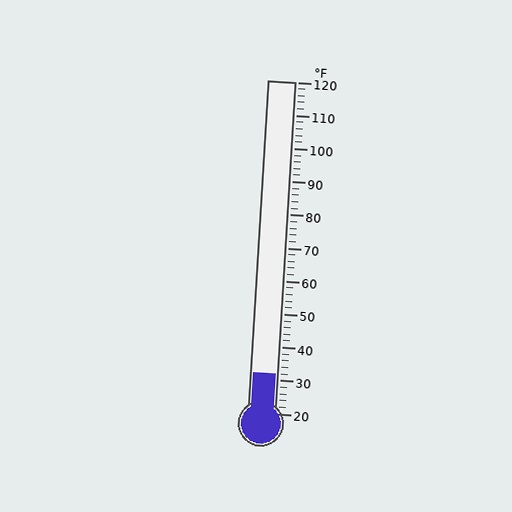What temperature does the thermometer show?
The thermometer shows approximately 32°F.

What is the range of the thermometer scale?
The thermometer scale ranges from 20°F to 120°F.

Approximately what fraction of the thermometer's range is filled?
The thermometer is filled to approximately 10% of its range.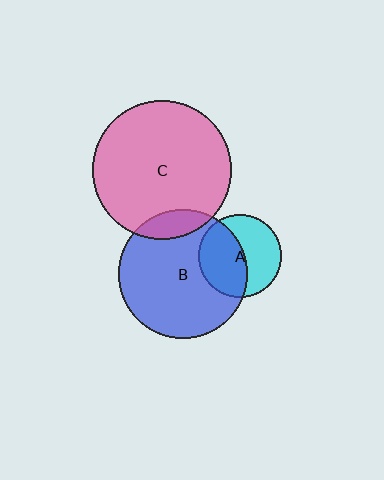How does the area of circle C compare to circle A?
Approximately 2.8 times.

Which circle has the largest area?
Circle C (pink).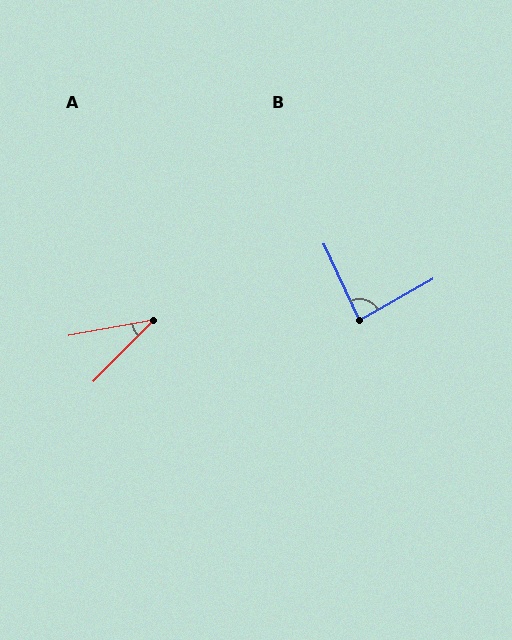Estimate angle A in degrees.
Approximately 36 degrees.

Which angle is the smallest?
A, at approximately 36 degrees.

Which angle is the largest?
B, at approximately 85 degrees.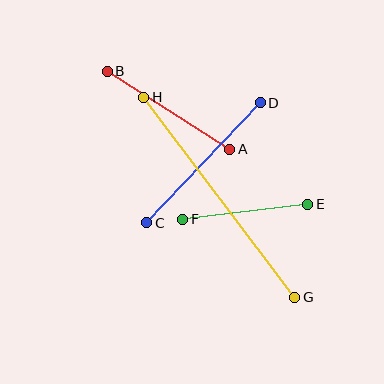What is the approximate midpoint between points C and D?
The midpoint is at approximately (203, 163) pixels.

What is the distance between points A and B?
The distance is approximately 145 pixels.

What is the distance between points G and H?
The distance is approximately 251 pixels.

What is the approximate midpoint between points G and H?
The midpoint is at approximately (219, 197) pixels.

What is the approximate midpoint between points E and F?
The midpoint is at approximately (245, 212) pixels.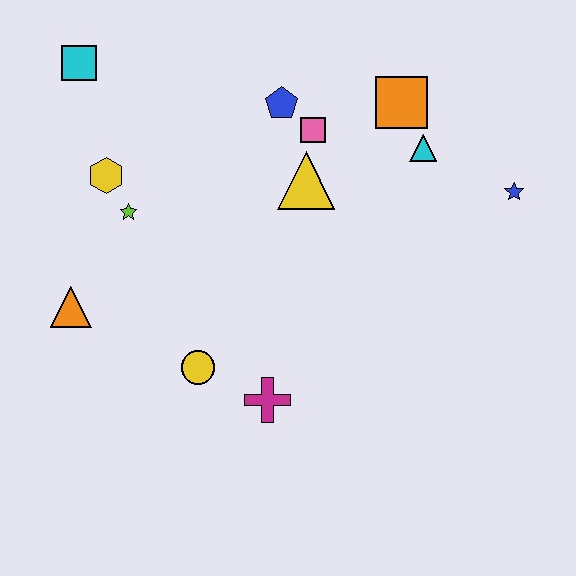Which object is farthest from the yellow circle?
The blue star is farthest from the yellow circle.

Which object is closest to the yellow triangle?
The pink square is closest to the yellow triangle.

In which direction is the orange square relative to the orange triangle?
The orange square is to the right of the orange triangle.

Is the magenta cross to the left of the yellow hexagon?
No